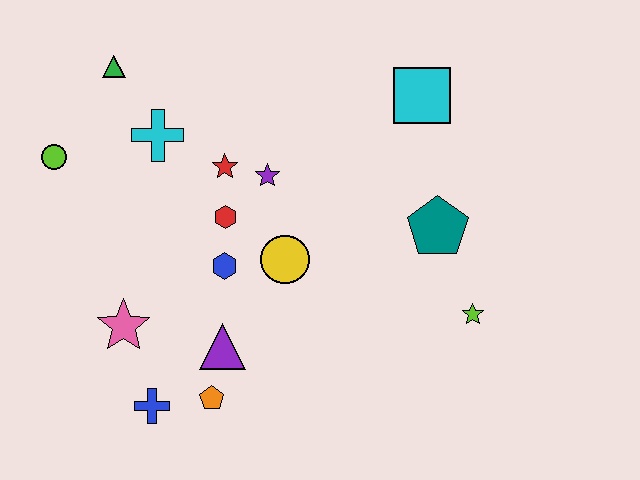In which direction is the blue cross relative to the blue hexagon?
The blue cross is below the blue hexagon.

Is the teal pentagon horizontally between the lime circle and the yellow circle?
No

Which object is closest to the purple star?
The red star is closest to the purple star.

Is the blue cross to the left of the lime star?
Yes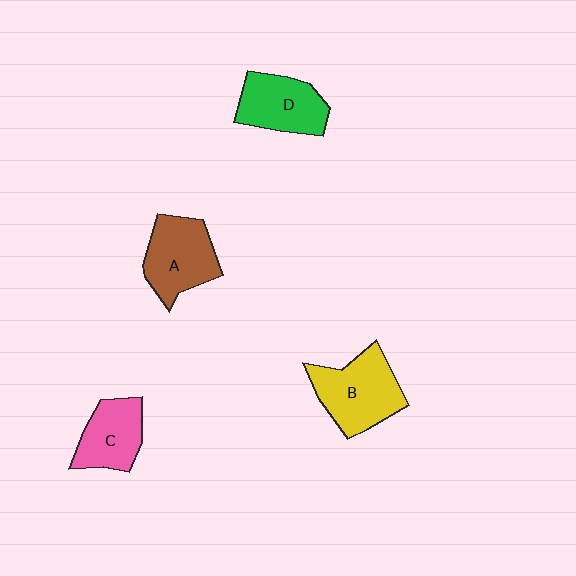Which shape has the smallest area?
Shape C (pink).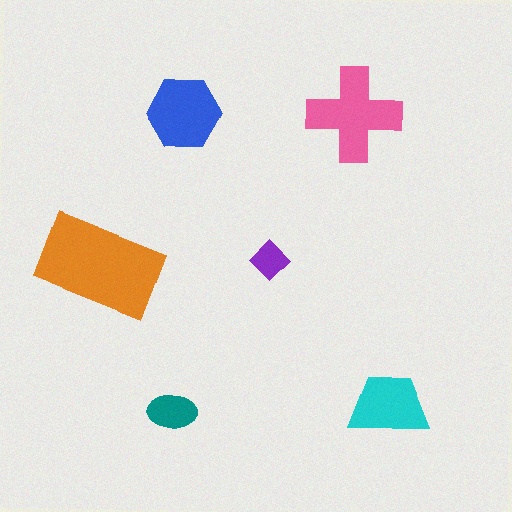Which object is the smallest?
The purple diamond.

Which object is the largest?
The orange rectangle.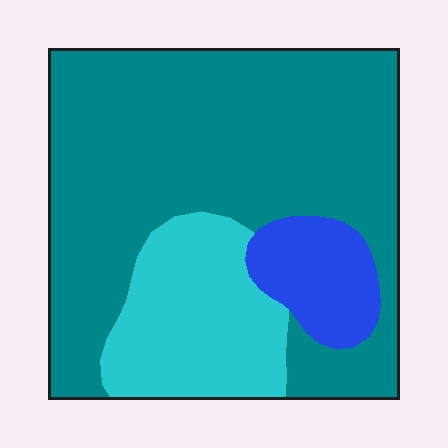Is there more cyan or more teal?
Teal.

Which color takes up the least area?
Blue, at roughly 10%.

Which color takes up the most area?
Teal, at roughly 70%.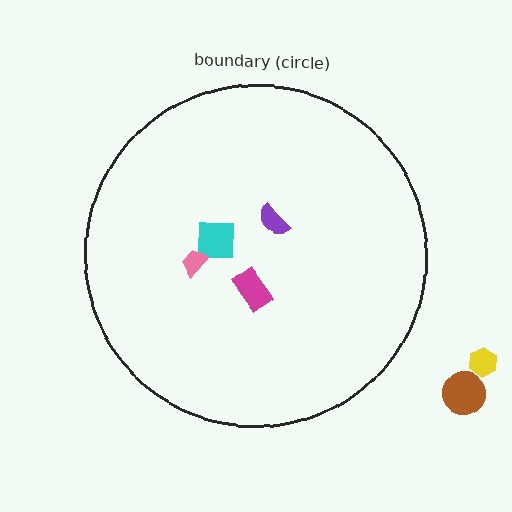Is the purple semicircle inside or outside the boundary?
Inside.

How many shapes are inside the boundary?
4 inside, 2 outside.